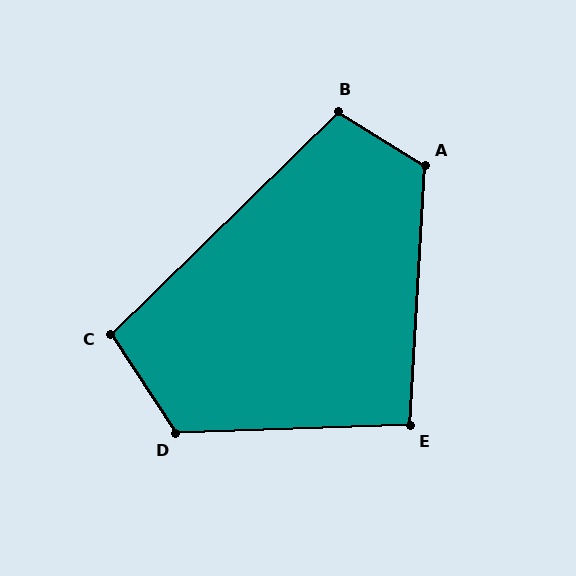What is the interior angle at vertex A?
Approximately 119 degrees (obtuse).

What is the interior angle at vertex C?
Approximately 101 degrees (obtuse).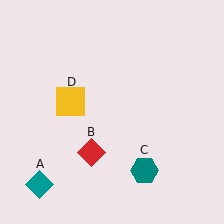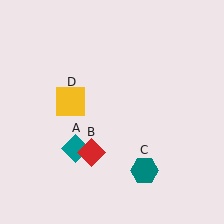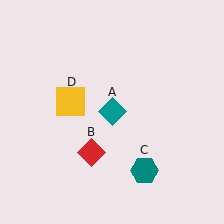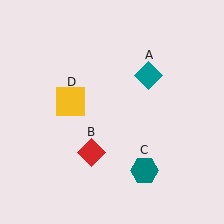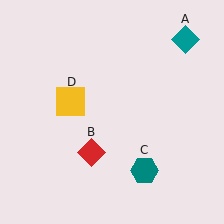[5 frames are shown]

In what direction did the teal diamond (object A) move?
The teal diamond (object A) moved up and to the right.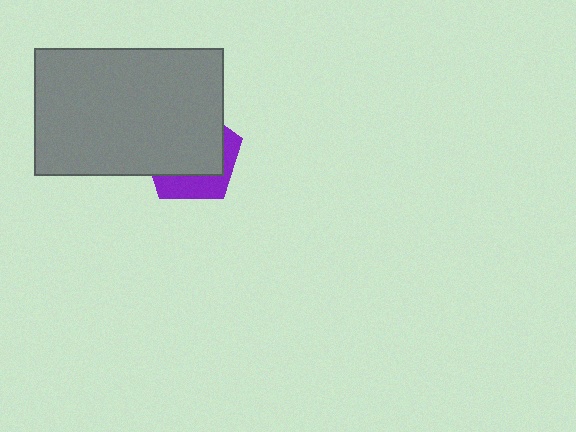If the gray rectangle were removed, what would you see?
You would see the complete purple pentagon.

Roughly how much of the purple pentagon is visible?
A small part of it is visible (roughly 34%).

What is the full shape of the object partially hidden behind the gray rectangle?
The partially hidden object is a purple pentagon.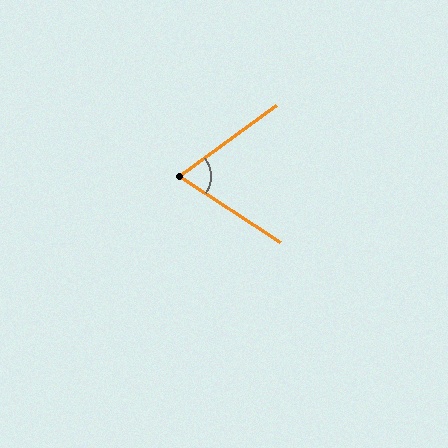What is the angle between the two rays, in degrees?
Approximately 69 degrees.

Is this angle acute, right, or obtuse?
It is acute.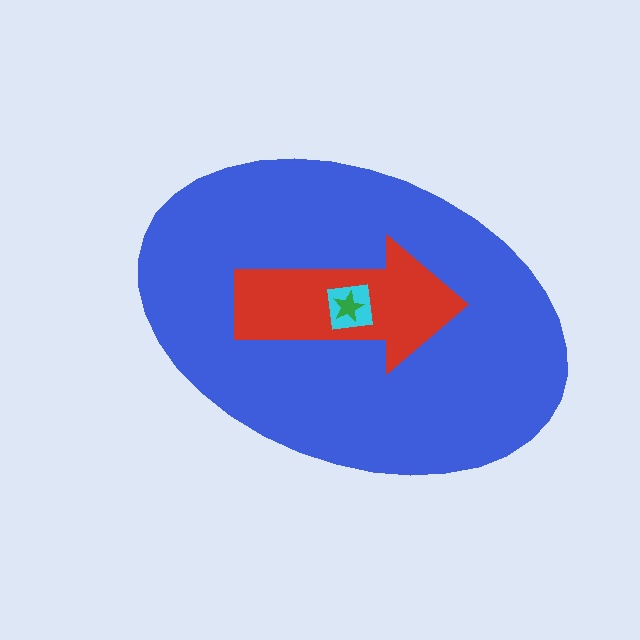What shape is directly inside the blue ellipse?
The red arrow.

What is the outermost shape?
The blue ellipse.